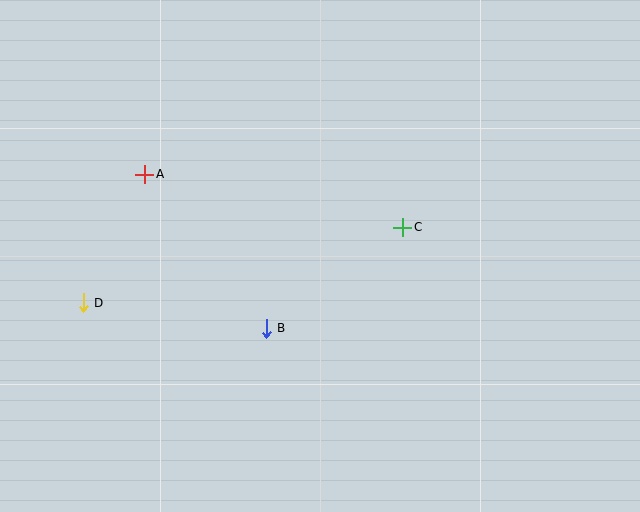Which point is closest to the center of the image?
Point C at (403, 227) is closest to the center.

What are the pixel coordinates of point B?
Point B is at (266, 328).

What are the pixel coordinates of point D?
Point D is at (83, 303).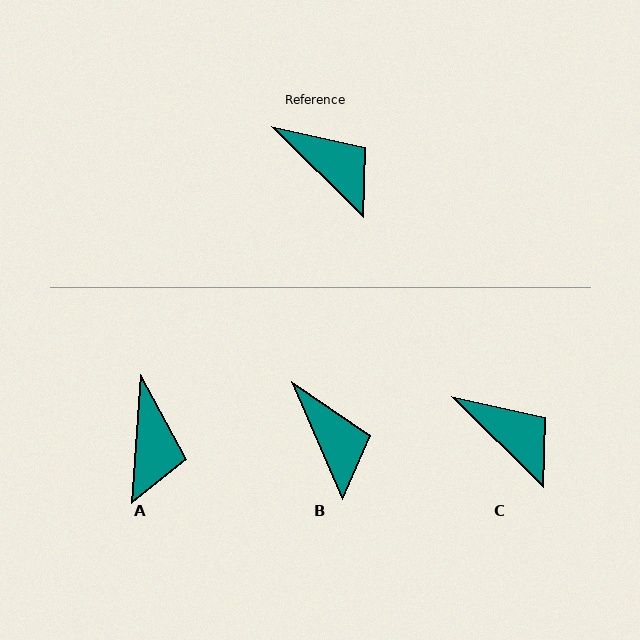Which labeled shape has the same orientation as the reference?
C.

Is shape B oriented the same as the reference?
No, it is off by about 22 degrees.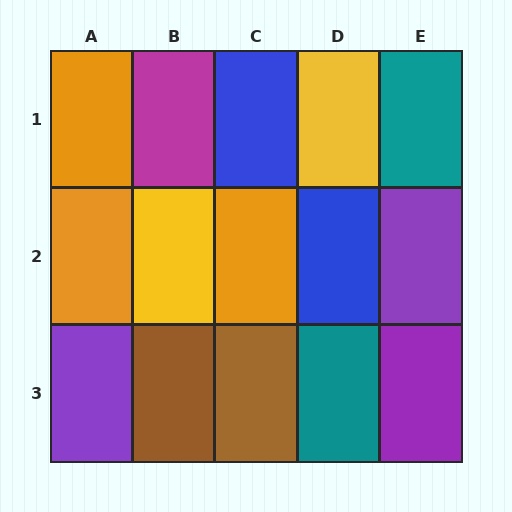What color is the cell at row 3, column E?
Purple.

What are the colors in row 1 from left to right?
Orange, magenta, blue, yellow, teal.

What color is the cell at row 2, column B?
Yellow.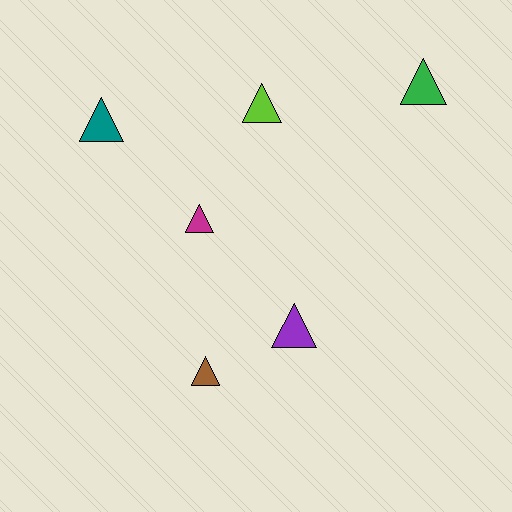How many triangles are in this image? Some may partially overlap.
There are 6 triangles.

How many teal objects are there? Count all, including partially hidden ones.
There is 1 teal object.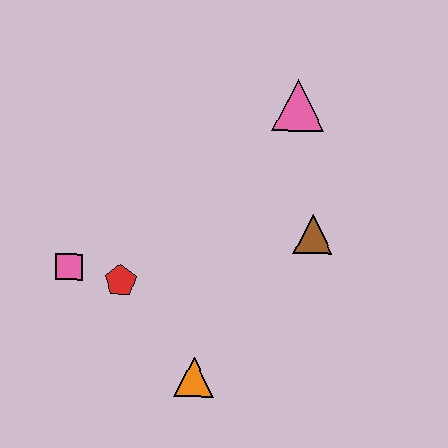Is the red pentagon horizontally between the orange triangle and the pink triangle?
No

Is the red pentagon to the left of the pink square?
No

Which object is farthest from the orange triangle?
The pink triangle is farthest from the orange triangle.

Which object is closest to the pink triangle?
The brown triangle is closest to the pink triangle.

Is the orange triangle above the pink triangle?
No